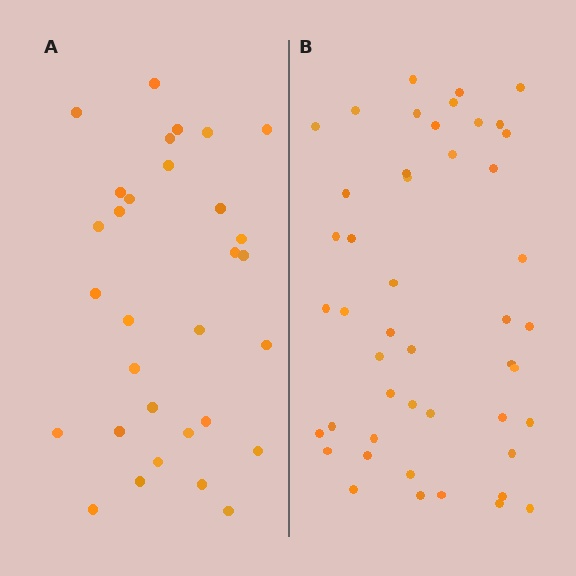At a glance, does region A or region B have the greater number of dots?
Region B (the right region) has more dots.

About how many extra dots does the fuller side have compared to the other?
Region B has approximately 15 more dots than region A.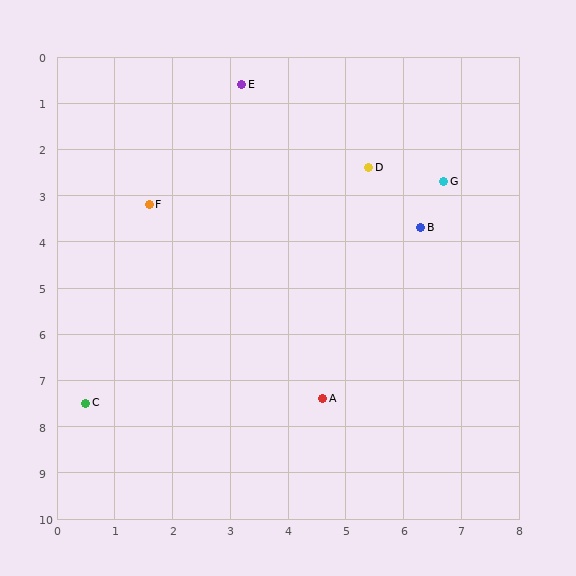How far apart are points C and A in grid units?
Points C and A are about 4.1 grid units apart.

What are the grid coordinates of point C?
Point C is at approximately (0.5, 7.5).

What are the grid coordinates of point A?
Point A is at approximately (4.6, 7.4).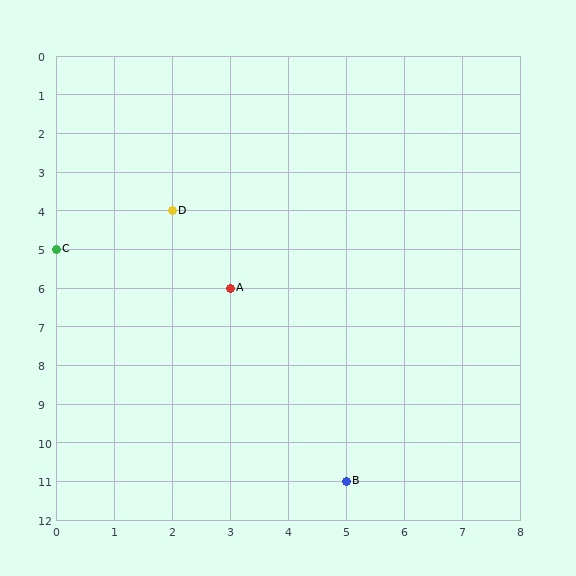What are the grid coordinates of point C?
Point C is at grid coordinates (0, 5).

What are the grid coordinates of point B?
Point B is at grid coordinates (5, 11).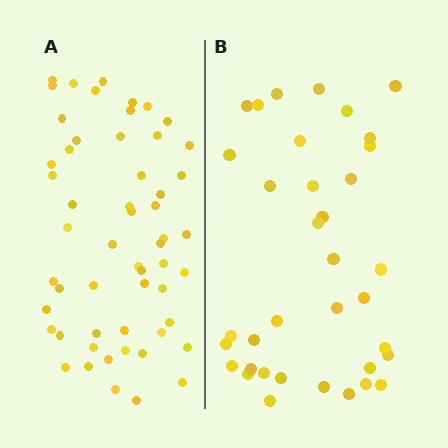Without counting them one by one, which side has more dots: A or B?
Region A (the left region) has more dots.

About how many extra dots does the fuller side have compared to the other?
Region A has approximately 20 more dots than region B.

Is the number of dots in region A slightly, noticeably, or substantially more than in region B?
Region A has substantially more. The ratio is roughly 1.5 to 1.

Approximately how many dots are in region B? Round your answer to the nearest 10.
About 40 dots. (The exact count is 36, which rounds to 40.)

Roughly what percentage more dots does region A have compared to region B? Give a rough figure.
About 55% more.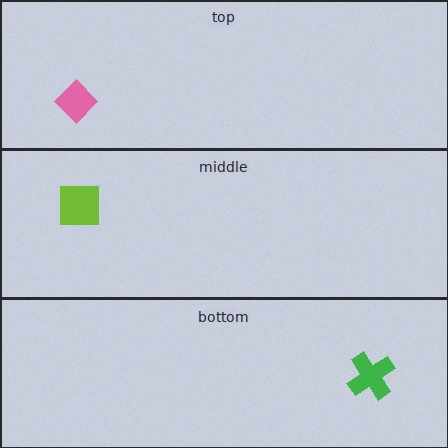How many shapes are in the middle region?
1.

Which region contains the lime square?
The middle region.